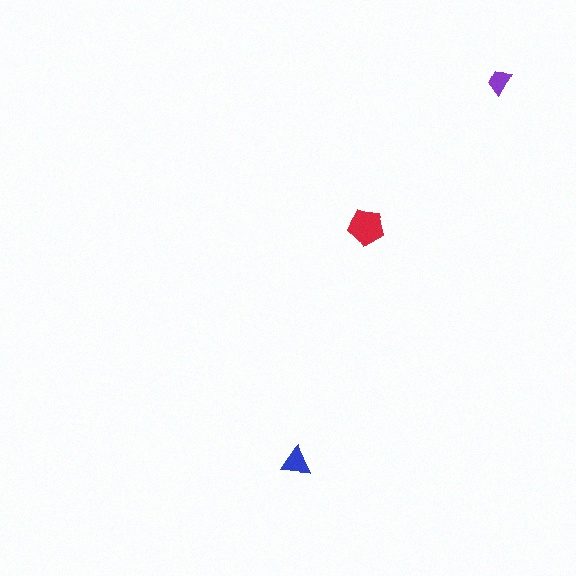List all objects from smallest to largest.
The purple trapezoid, the blue triangle, the red pentagon.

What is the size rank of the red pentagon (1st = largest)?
1st.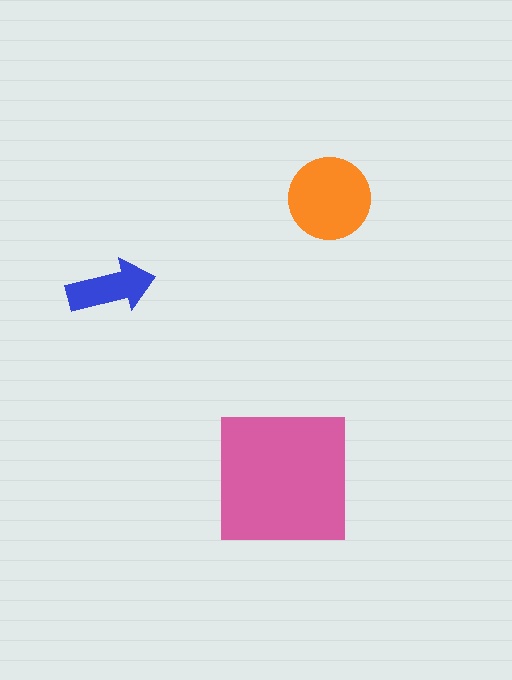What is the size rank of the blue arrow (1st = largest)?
3rd.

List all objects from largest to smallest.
The pink square, the orange circle, the blue arrow.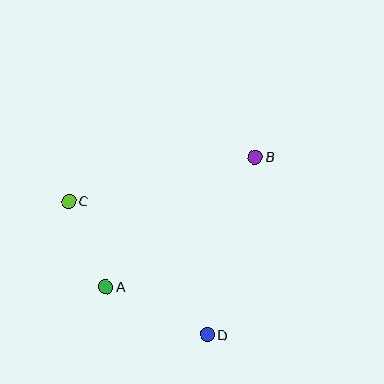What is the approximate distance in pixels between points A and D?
The distance between A and D is approximately 112 pixels.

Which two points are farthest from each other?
Points A and B are farthest from each other.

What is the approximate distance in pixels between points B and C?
The distance between B and C is approximately 192 pixels.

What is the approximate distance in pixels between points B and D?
The distance between B and D is approximately 184 pixels.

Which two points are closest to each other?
Points A and C are closest to each other.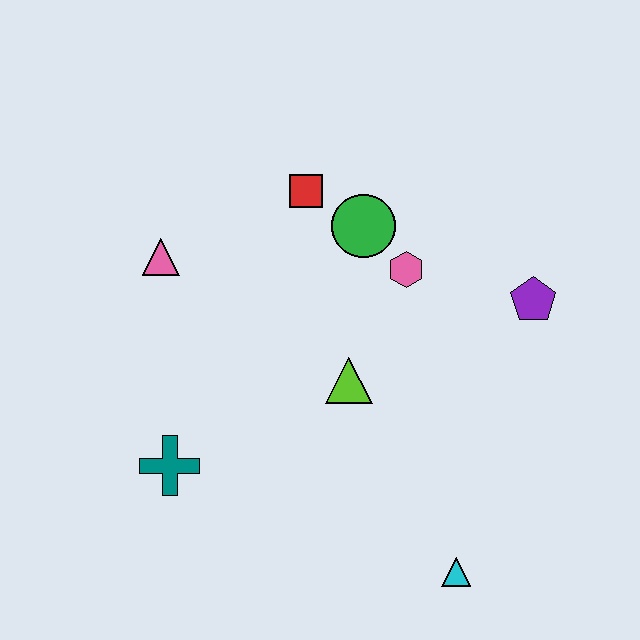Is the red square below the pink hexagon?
No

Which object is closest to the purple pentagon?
The pink hexagon is closest to the purple pentagon.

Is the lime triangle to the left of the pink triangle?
No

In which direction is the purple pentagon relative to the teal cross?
The purple pentagon is to the right of the teal cross.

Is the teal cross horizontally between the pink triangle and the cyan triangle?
Yes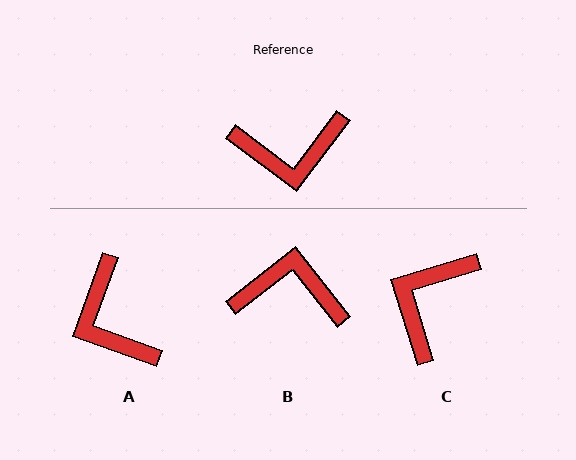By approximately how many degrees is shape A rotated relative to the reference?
Approximately 73 degrees clockwise.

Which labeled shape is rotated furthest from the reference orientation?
B, about 165 degrees away.